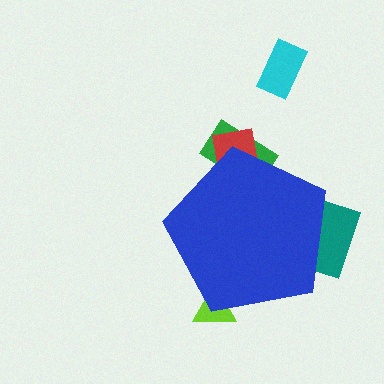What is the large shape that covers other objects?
A blue pentagon.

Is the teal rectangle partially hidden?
Yes, the teal rectangle is partially hidden behind the blue pentagon.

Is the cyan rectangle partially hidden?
No, the cyan rectangle is fully visible.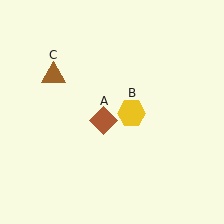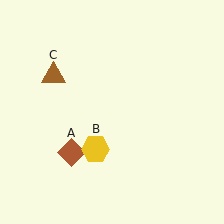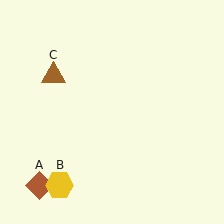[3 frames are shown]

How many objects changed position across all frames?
2 objects changed position: brown diamond (object A), yellow hexagon (object B).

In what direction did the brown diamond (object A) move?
The brown diamond (object A) moved down and to the left.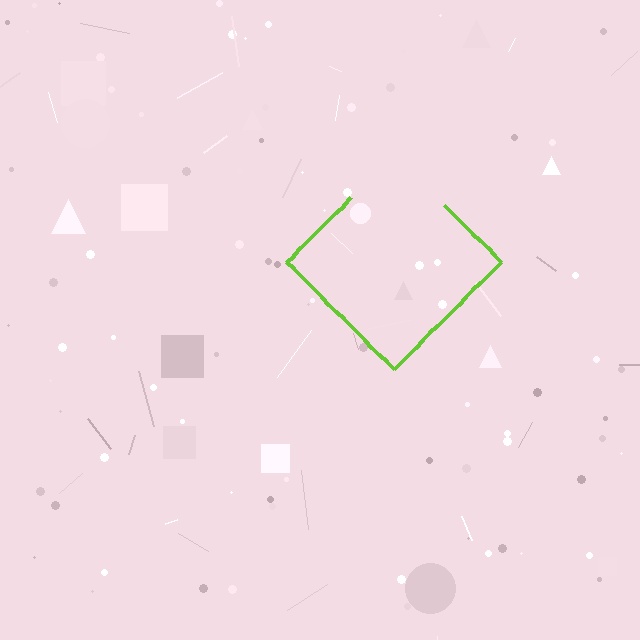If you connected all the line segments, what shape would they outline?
They would outline a diamond.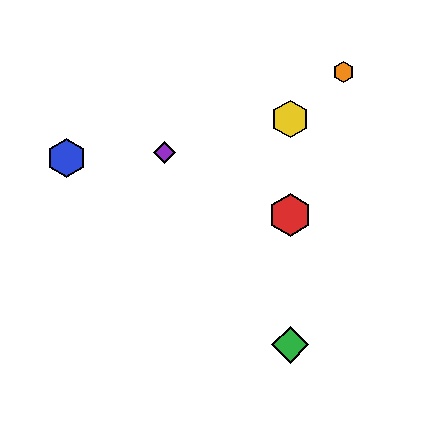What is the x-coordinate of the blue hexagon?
The blue hexagon is at x≈67.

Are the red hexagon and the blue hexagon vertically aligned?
No, the red hexagon is at x≈290 and the blue hexagon is at x≈67.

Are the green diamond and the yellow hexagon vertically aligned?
Yes, both are at x≈290.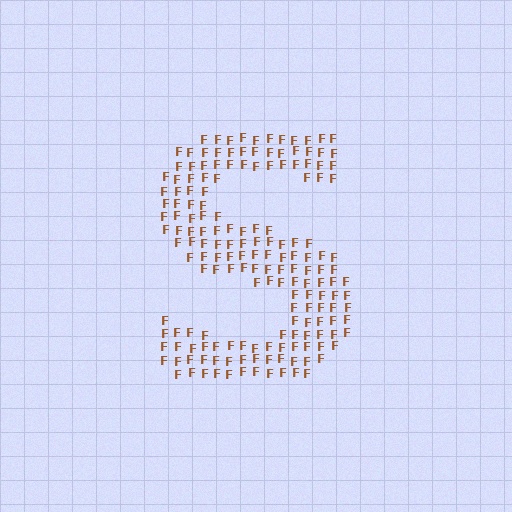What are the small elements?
The small elements are letter F's.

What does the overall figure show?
The overall figure shows the letter S.